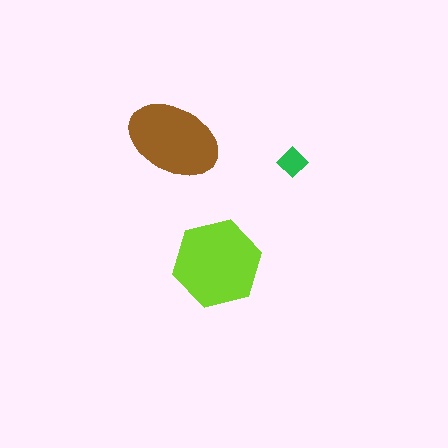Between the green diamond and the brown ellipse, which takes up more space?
The brown ellipse.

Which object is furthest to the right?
The green diamond is rightmost.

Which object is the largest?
The lime hexagon.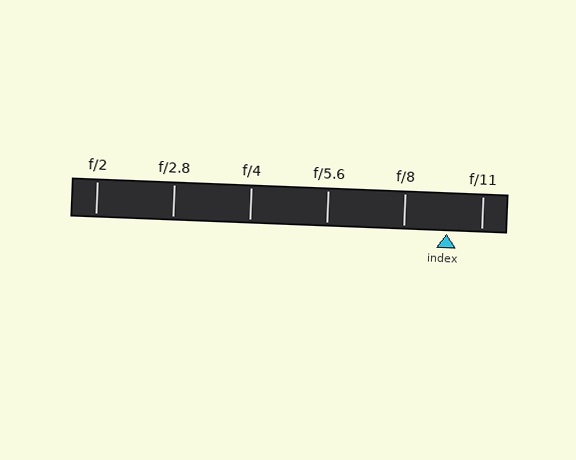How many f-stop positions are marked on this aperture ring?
There are 6 f-stop positions marked.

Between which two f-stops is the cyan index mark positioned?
The index mark is between f/8 and f/11.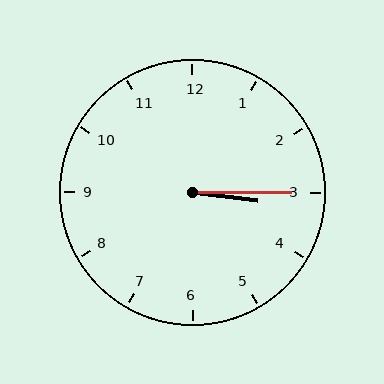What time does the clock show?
3:15.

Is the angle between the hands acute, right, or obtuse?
It is acute.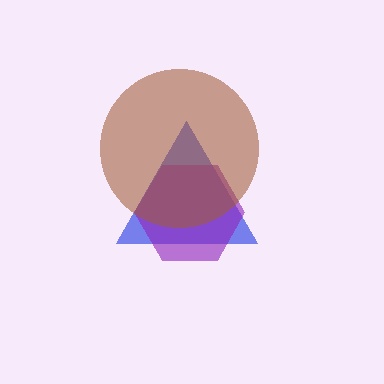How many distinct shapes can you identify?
There are 3 distinct shapes: a blue triangle, a purple hexagon, a brown circle.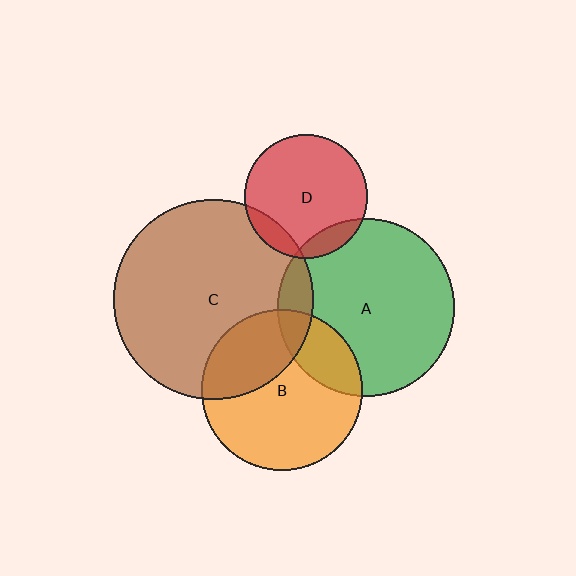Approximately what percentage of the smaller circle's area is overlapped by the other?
Approximately 30%.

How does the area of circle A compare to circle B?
Approximately 1.2 times.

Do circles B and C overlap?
Yes.